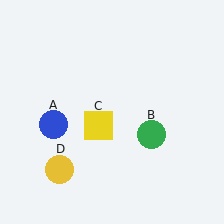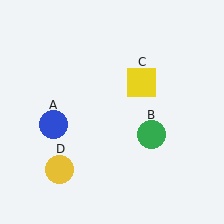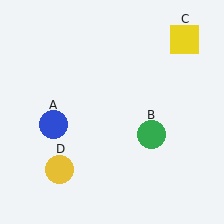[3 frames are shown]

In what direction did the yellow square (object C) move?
The yellow square (object C) moved up and to the right.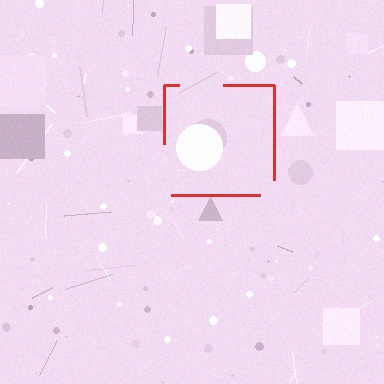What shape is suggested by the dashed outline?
The dashed outline suggests a square.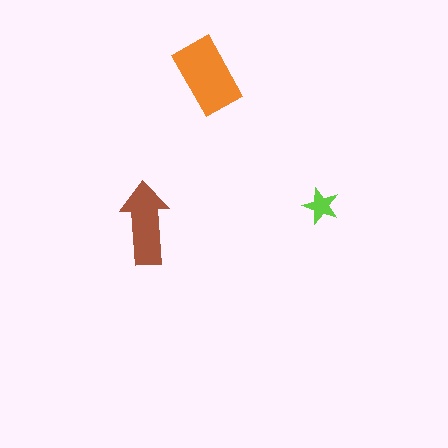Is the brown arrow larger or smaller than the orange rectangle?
Smaller.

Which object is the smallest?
The lime star.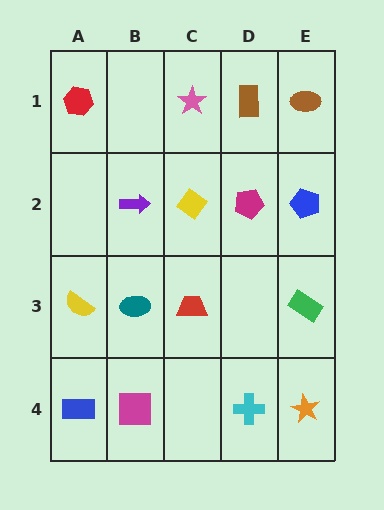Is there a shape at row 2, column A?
No, that cell is empty.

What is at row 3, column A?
A yellow semicircle.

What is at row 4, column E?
An orange star.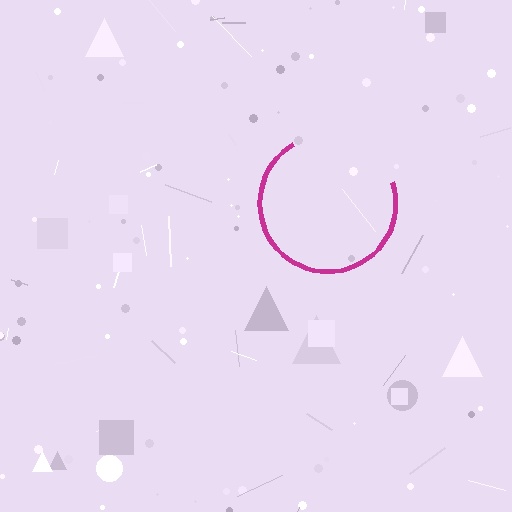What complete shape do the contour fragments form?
The contour fragments form a circle.